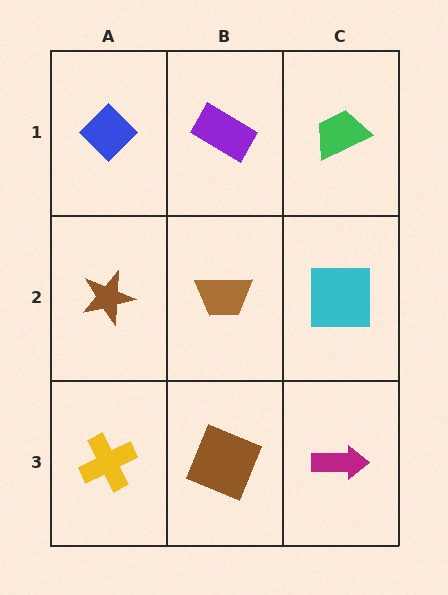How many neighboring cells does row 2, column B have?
4.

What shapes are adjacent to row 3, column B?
A brown trapezoid (row 2, column B), a yellow cross (row 3, column A), a magenta arrow (row 3, column C).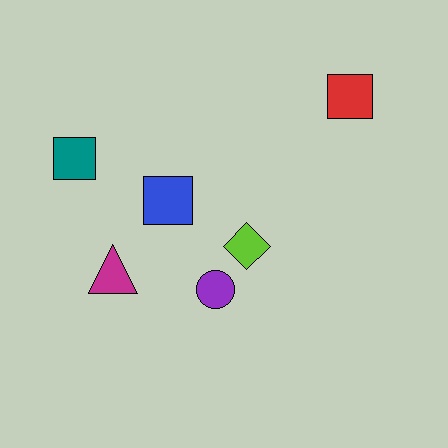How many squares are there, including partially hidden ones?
There are 3 squares.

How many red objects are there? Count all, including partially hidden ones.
There is 1 red object.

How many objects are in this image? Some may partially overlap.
There are 6 objects.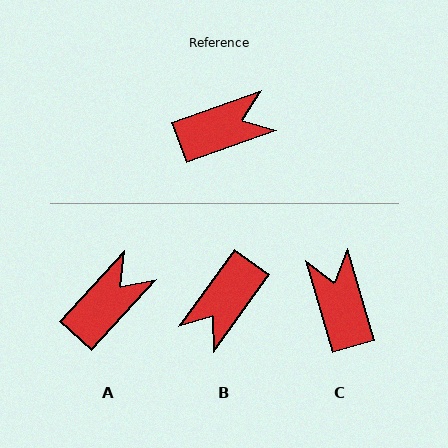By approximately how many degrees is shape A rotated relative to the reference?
Approximately 28 degrees counter-clockwise.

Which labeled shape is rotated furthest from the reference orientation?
B, about 145 degrees away.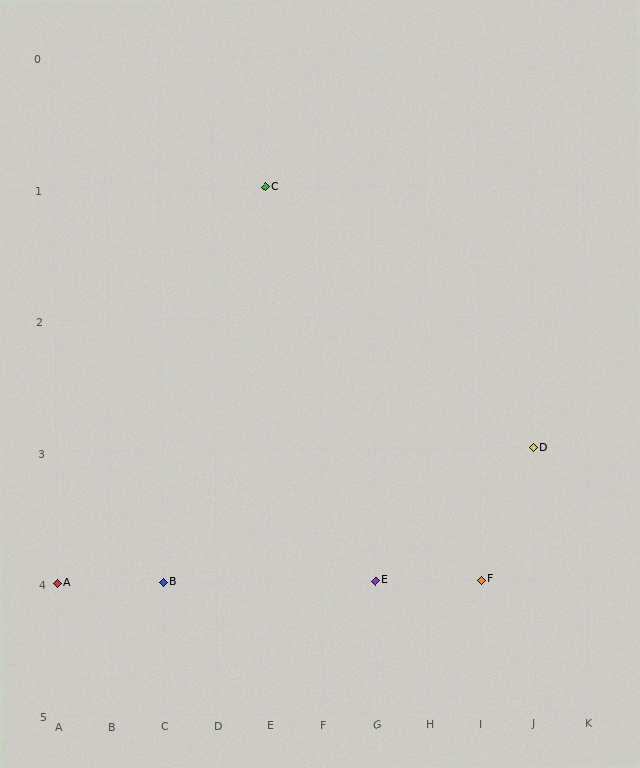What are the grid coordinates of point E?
Point E is at grid coordinates (G, 4).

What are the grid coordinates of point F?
Point F is at grid coordinates (I, 4).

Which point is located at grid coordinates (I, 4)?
Point F is at (I, 4).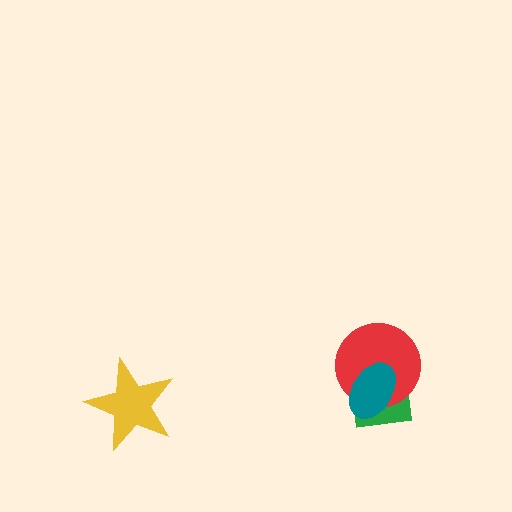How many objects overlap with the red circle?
2 objects overlap with the red circle.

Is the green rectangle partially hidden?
Yes, it is partially covered by another shape.